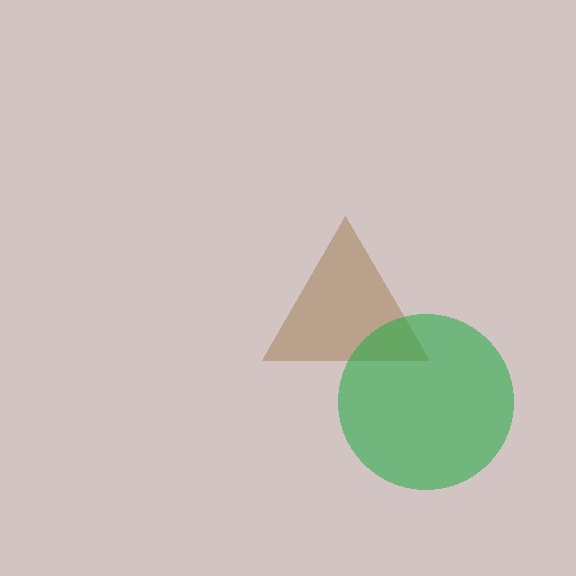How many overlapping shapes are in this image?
There are 2 overlapping shapes in the image.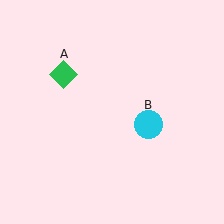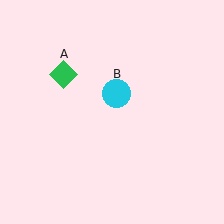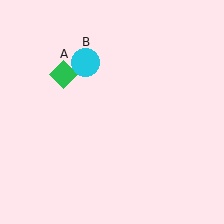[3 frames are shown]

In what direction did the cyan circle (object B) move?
The cyan circle (object B) moved up and to the left.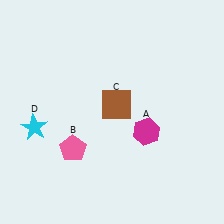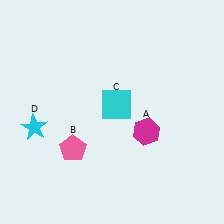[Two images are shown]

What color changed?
The square (C) changed from brown in Image 1 to cyan in Image 2.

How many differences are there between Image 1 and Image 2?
There is 1 difference between the two images.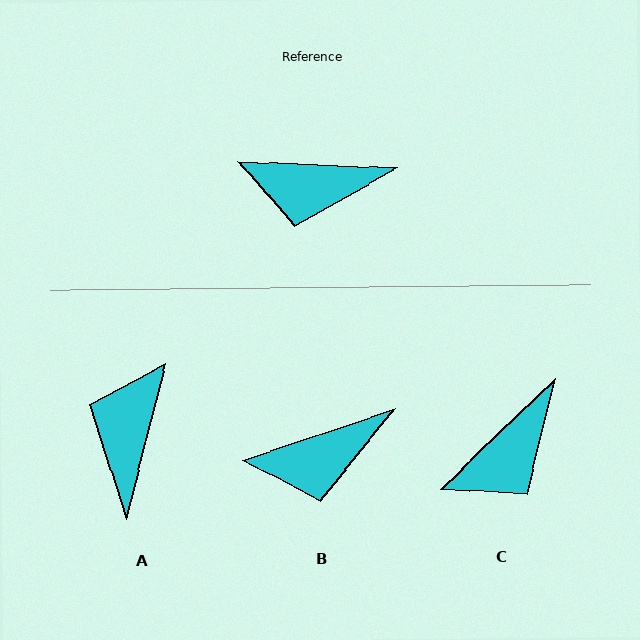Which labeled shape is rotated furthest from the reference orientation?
A, about 102 degrees away.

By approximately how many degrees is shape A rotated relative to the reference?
Approximately 102 degrees clockwise.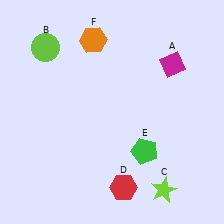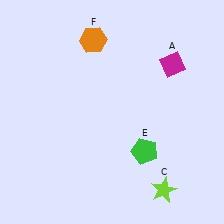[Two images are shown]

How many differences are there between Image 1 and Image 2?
There are 2 differences between the two images.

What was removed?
The red hexagon (D), the lime circle (B) were removed in Image 2.